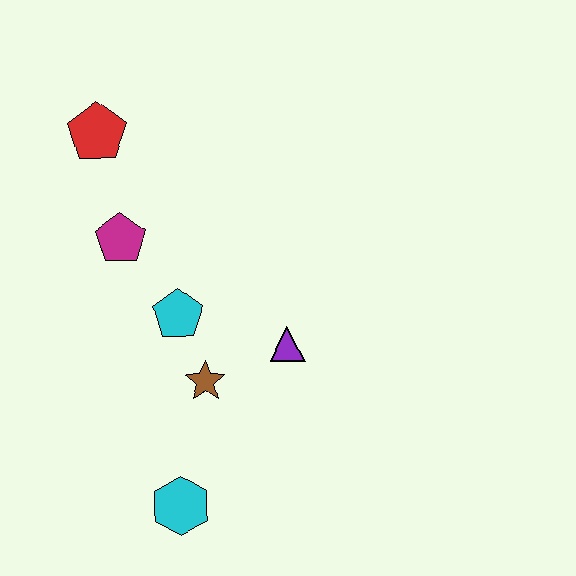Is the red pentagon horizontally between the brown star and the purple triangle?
No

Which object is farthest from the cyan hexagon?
The red pentagon is farthest from the cyan hexagon.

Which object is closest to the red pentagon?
The magenta pentagon is closest to the red pentagon.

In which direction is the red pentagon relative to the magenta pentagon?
The red pentagon is above the magenta pentagon.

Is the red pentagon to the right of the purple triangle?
No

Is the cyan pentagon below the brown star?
No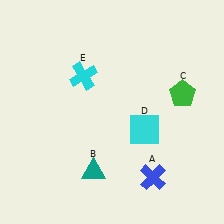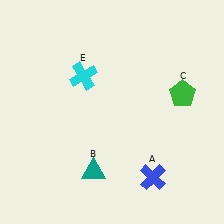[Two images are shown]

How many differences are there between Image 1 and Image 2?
There is 1 difference between the two images.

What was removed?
The cyan square (D) was removed in Image 2.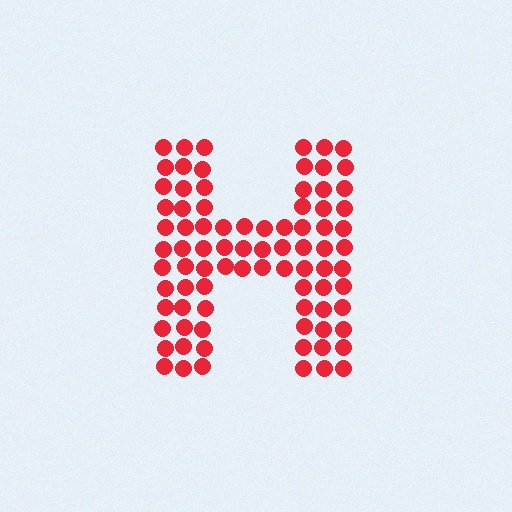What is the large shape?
The large shape is the letter H.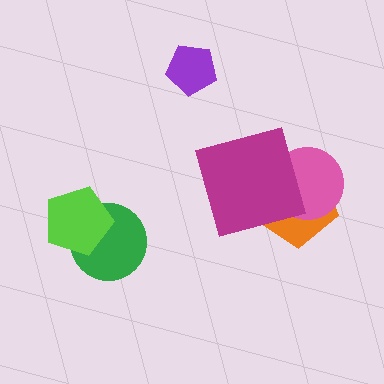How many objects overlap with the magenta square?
2 objects overlap with the magenta square.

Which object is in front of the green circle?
The lime pentagon is in front of the green circle.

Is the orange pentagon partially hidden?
Yes, it is partially covered by another shape.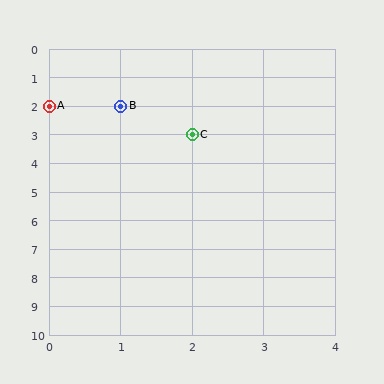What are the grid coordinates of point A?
Point A is at grid coordinates (0, 2).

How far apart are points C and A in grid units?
Points C and A are 2 columns and 1 row apart (about 2.2 grid units diagonally).